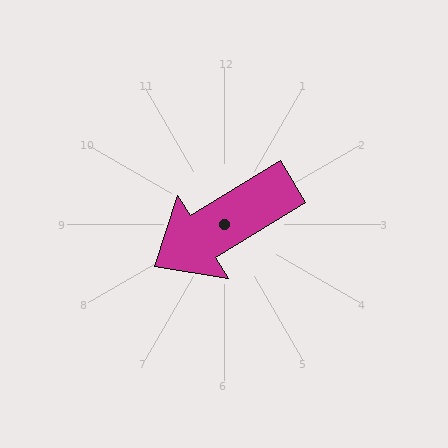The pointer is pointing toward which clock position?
Roughly 8 o'clock.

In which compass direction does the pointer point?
Southwest.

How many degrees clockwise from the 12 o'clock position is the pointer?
Approximately 238 degrees.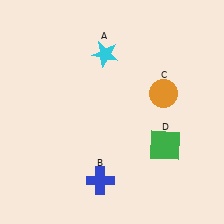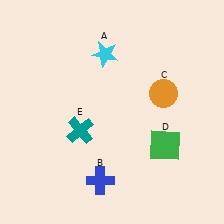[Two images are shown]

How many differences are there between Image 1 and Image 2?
There is 1 difference between the two images.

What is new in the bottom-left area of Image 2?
A teal cross (E) was added in the bottom-left area of Image 2.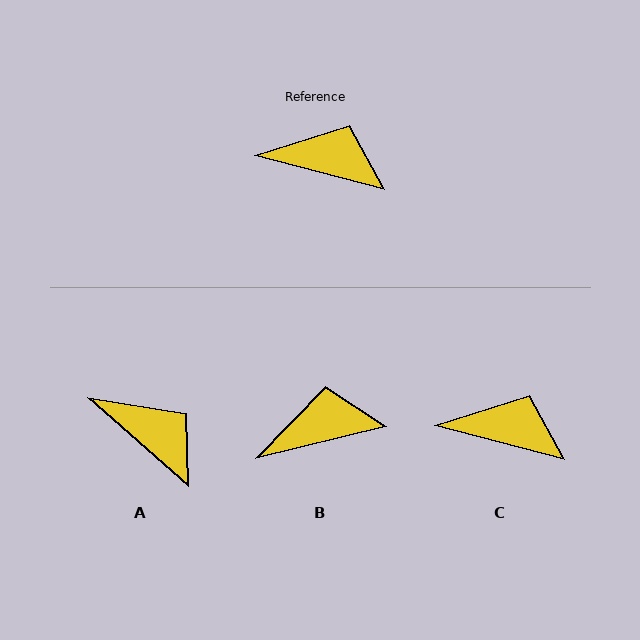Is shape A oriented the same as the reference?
No, it is off by about 27 degrees.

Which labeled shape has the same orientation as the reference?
C.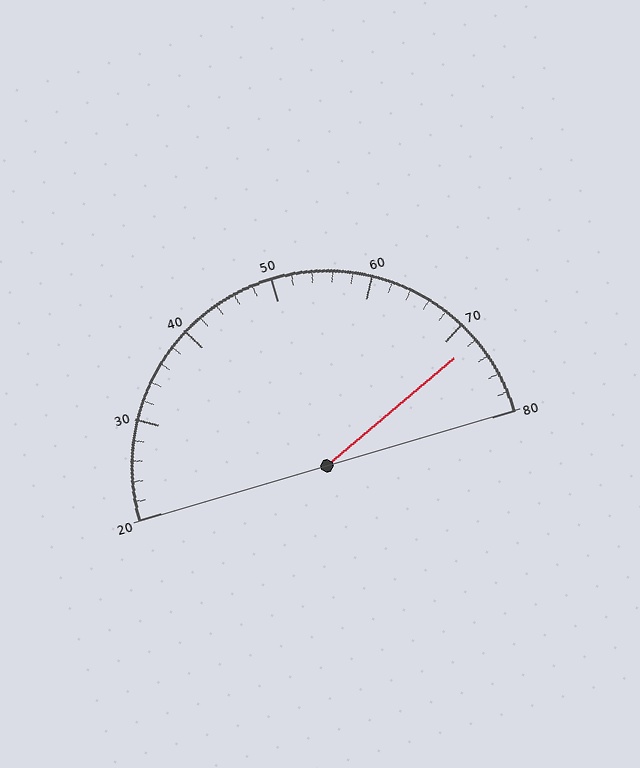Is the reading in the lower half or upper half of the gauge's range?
The reading is in the upper half of the range (20 to 80).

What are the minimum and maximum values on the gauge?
The gauge ranges from 20 to 80.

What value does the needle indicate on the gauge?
The needle indicates approximately 72.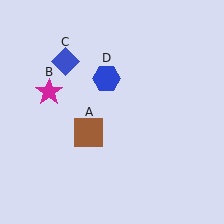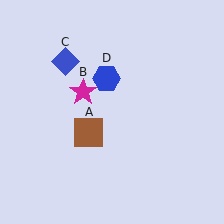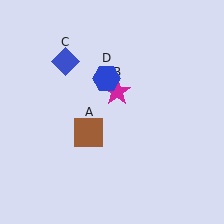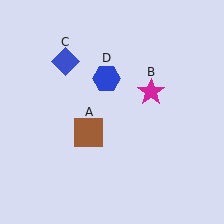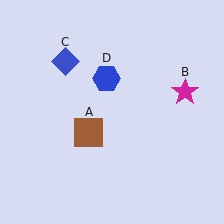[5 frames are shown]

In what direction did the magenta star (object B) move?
The magenta star (object B) moved right.